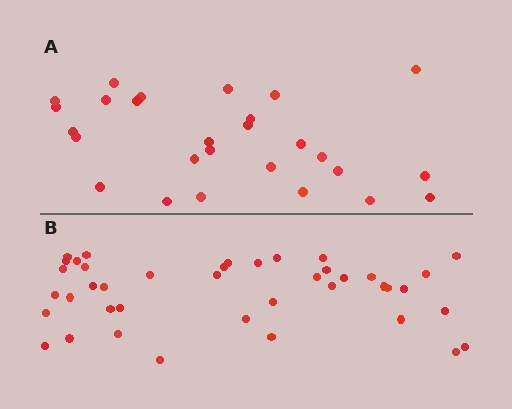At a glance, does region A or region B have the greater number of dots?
Region B (the bottom region) has more dots.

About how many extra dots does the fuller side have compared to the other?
Region B has approximately 15 more dots than region A.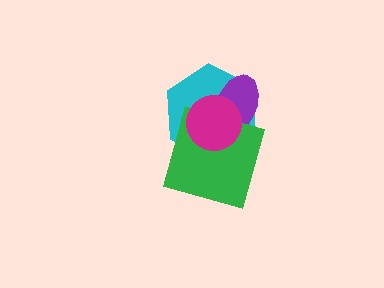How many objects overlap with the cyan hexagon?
3 objects overlap with the cyan hexagon.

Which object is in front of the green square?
The magenta circle is in front of the green square.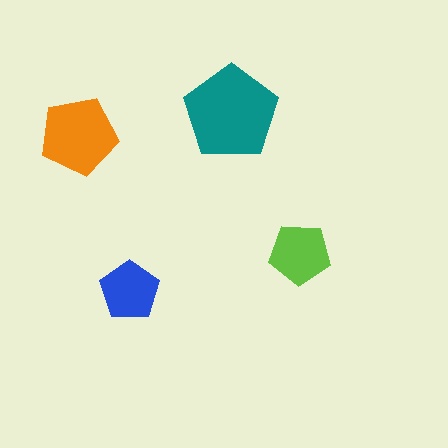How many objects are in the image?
There are 4 objects in the image.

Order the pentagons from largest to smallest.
the teal one, the orange one, the lime one, the blue one.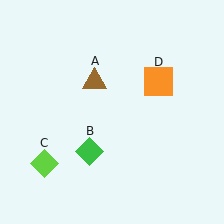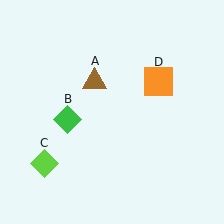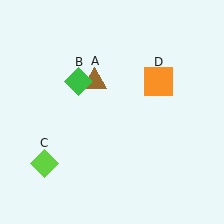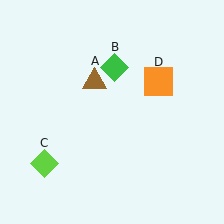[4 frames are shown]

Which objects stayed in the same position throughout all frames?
Brown triangle (object A) and lime diamond (object C) and orange square (object D) remained stationary.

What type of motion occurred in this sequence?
The green diamond (object B) rotated clockwise around the center of the scene.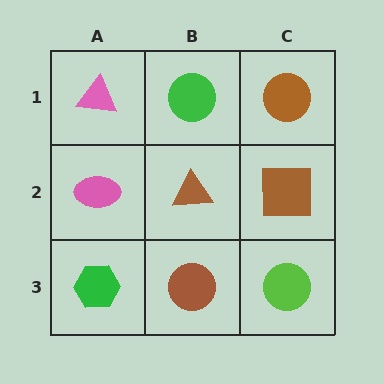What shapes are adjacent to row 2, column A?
A pink triangle (row 1, column A), a green hexagon (row 3, column A), a brown triangle (row 2, column B).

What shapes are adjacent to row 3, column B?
A brown triangle (row 2, column B), a green hexagon (row 3, column A), a lime circle (row 3, column C).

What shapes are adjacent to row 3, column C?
A brown square (row 2, column C), a brown circle (row 3, column B).